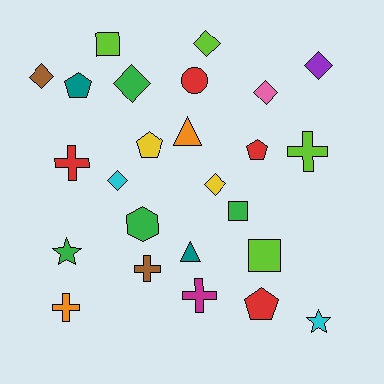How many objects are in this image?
There are 25 objects.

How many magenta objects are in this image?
There is 1 magenta object.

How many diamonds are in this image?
There are 7 diamonds.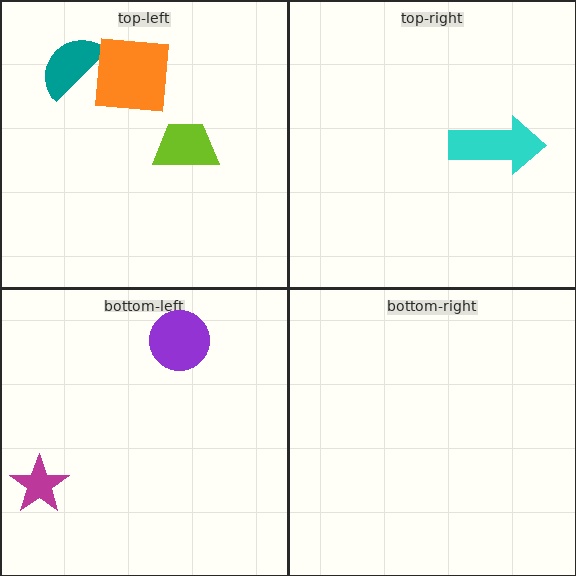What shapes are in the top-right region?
The cyan arrow.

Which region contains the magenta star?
The bottom-left region.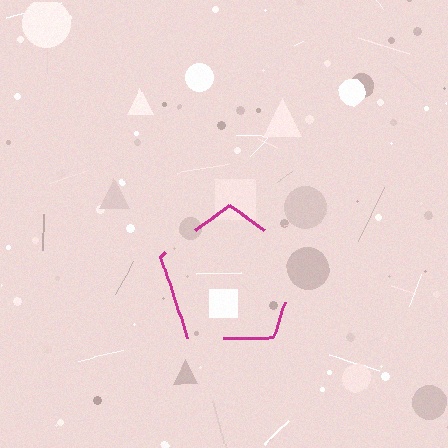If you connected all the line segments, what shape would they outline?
They would outline a pentagon.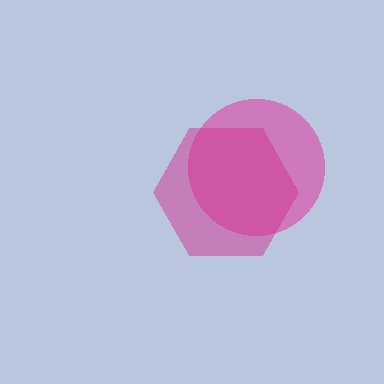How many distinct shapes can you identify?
There are 2 distinct shapes: a pink circle, a magenta hexagon.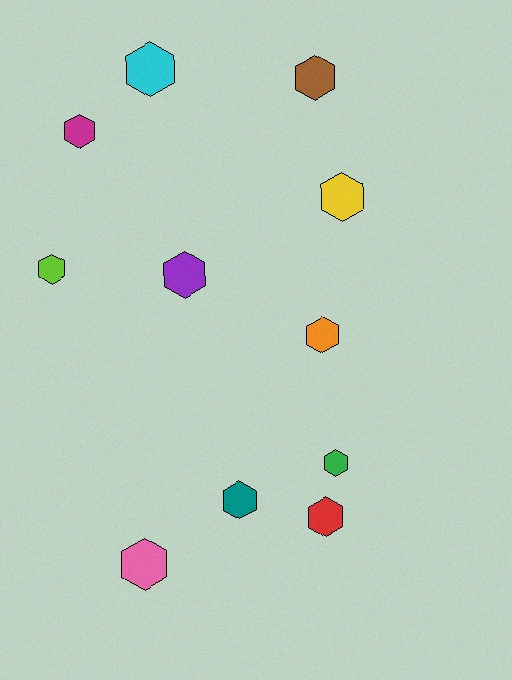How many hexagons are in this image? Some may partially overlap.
There are 11 hexagons.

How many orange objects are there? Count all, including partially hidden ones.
There is 1 orange object.